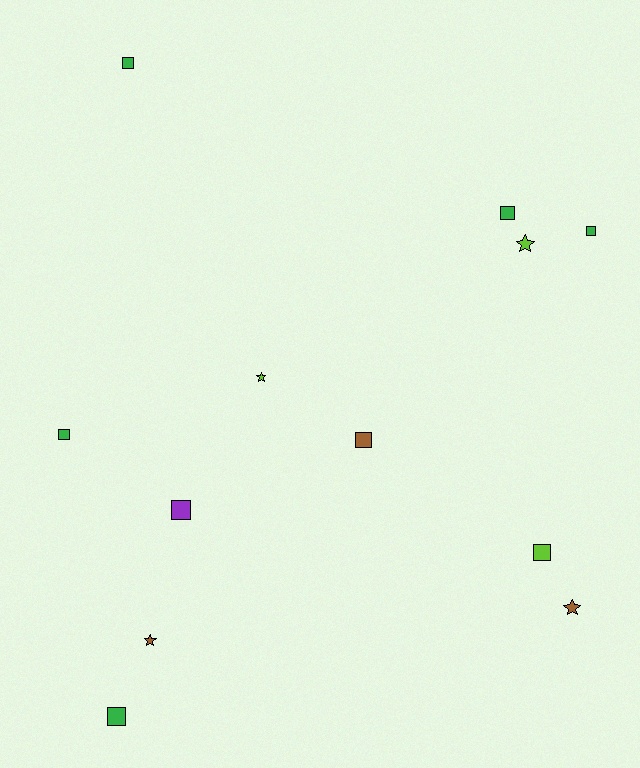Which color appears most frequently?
Green, with 5 objects.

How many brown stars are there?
There are 2 brown stars.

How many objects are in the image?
There are 12 objects.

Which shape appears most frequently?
Square, with 8 objects.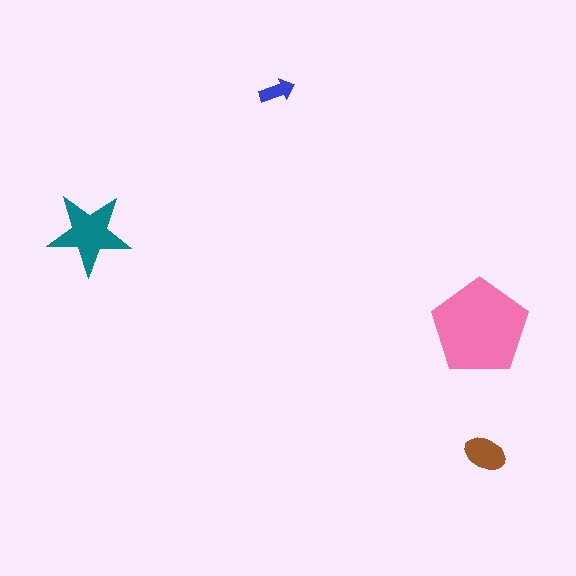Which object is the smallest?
The blue arrow.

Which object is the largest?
The pink pentagon.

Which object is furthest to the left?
The teal star is leftmost.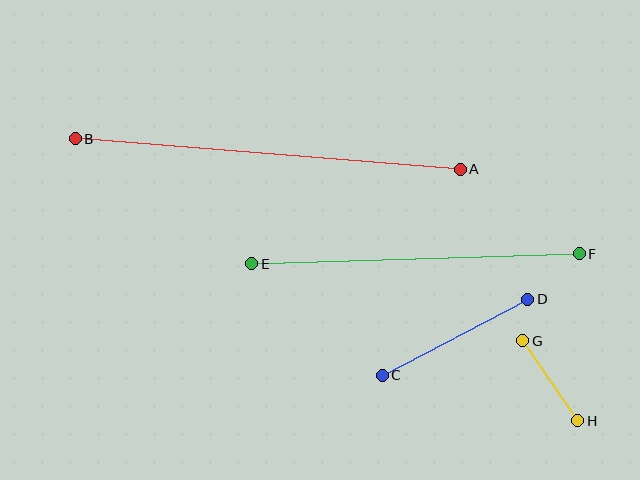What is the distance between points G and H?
The distance is approximately 97 pixels.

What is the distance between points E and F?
The distance is approximately 328 pixels.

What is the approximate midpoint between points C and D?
The midpoint is at approximately (455, 337) pixels.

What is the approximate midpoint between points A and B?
The midpoint is at approximately (268, 154) pixels.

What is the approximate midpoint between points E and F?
The midpoint is at approximately (415, 259) pixels.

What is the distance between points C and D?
The distance is approximately 164 pixels.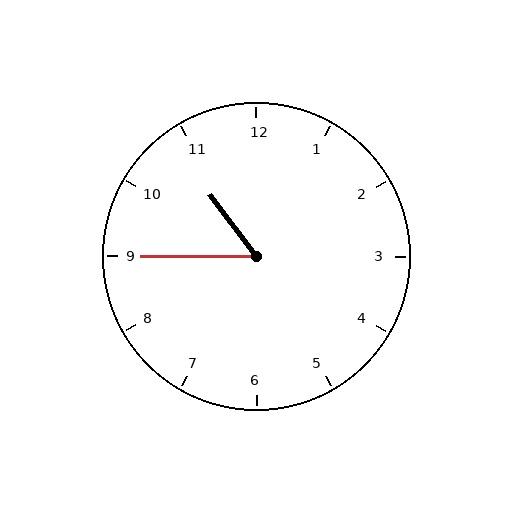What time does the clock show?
10:45.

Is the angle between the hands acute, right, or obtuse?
It is acute.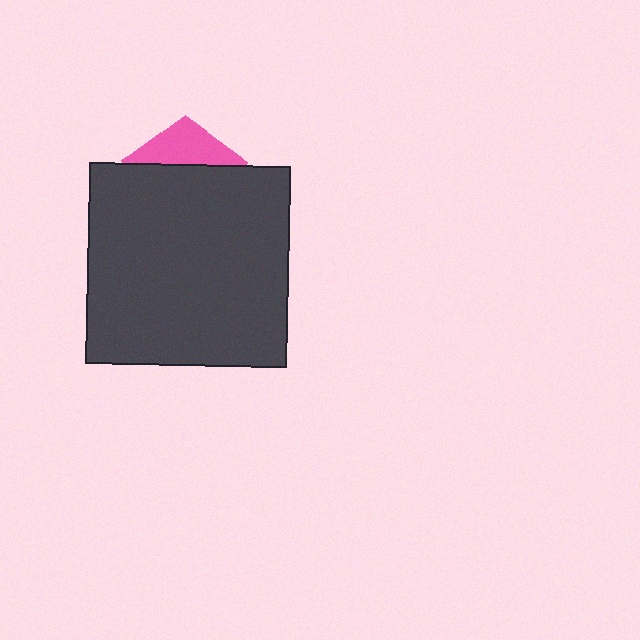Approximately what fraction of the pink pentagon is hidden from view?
Roughly 69% of the pink pentagon is hidden behind the dark gray square.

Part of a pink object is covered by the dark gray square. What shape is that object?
It is a pentagon.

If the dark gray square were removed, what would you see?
You would see the complete pink pentagon.